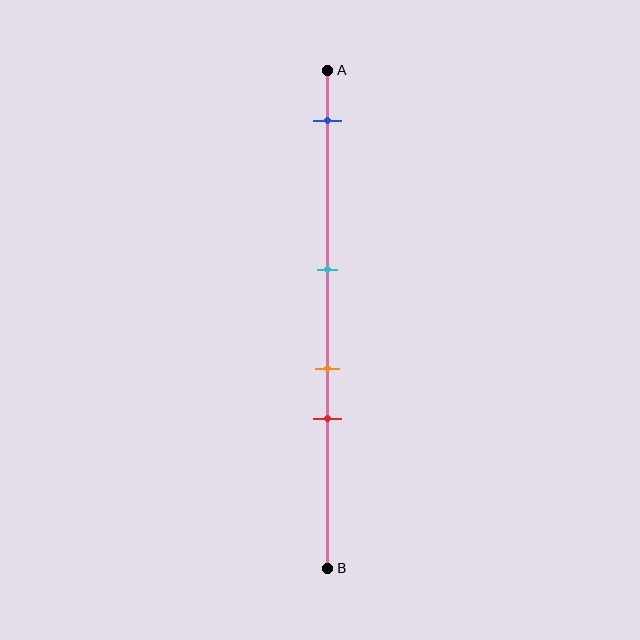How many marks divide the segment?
There are 4 marks dividing the segment.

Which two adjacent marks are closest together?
The orange and red marks are the closest adjacent pair.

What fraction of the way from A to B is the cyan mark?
The cyan mark is approximately 40% (0.4) of the way from A to B.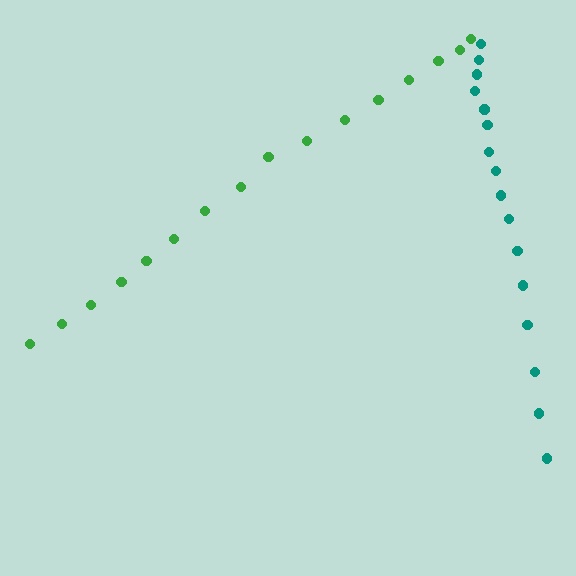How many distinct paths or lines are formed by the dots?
There are 2 distinct paths.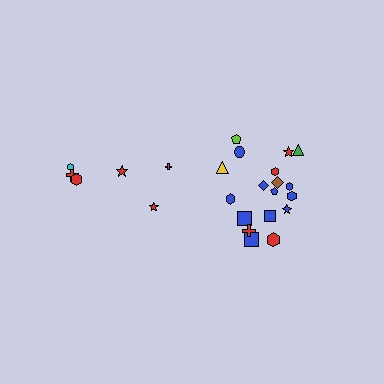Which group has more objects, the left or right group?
The right group.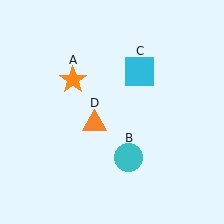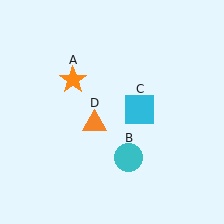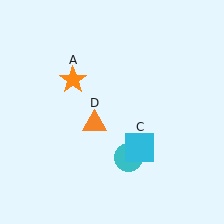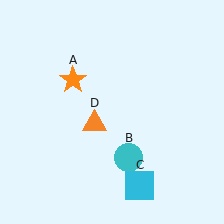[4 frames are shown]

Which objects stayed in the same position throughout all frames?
Orange star (object A) and cyan circle (object B) and orange triangle (object D) remained stationary.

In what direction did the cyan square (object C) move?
The cyan square (object C) moved down.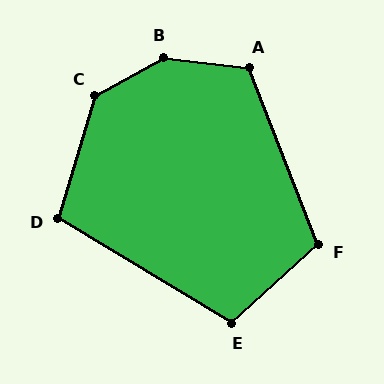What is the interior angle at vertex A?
Approximately 118 degrees (obtuse).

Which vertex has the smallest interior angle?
D, at approximately 104 degrees.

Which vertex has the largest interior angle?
B, at approximately 145 degrees.